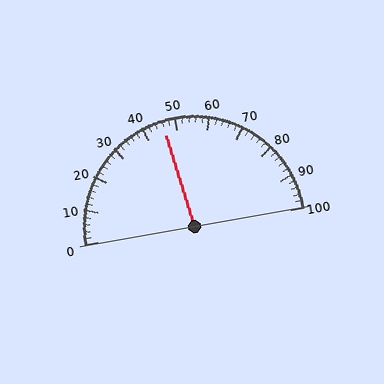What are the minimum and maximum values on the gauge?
The gauge ranges from 0 to 100.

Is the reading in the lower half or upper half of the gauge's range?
The reading is in the lower half of the range (0 to 100).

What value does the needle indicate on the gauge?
The needle indicates approximately 46.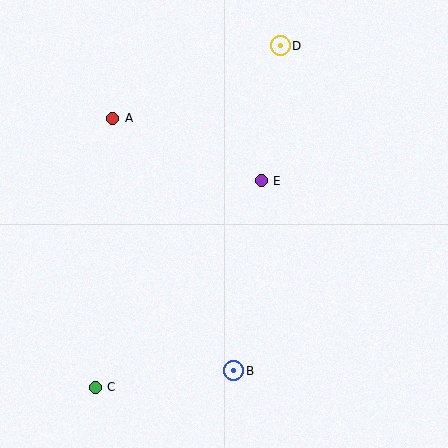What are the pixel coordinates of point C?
Point C is at (95, 387).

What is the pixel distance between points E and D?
The distance between E and D is 136 pixels.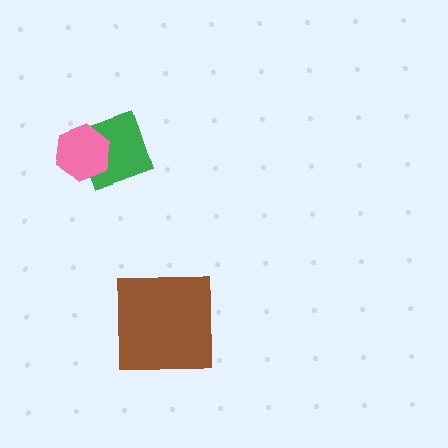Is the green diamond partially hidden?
Yes, it is partially covered by another shape.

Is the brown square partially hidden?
No, no other shape covers it.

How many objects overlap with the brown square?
0 objects overlap with the brown square.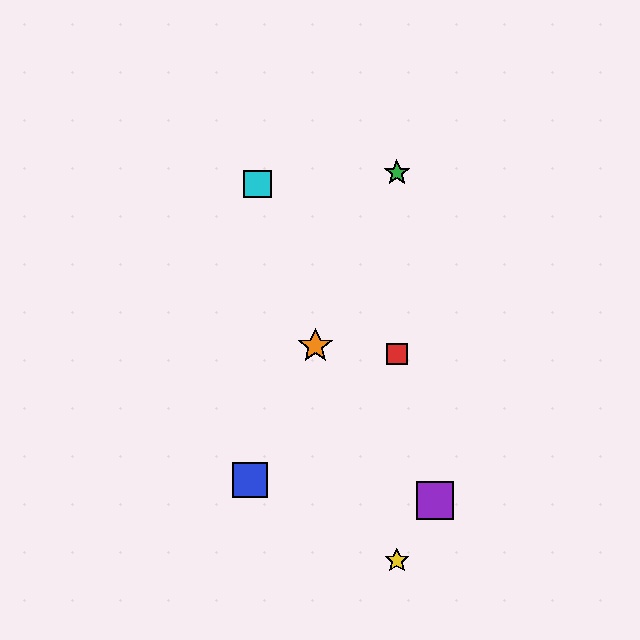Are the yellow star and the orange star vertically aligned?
No, the yellow star is at x≈397 and the orange star is at x≈315.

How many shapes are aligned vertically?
3 shapes (the red square, the green star, the yellow star) are aligned vertically.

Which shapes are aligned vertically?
The red square, the green star, the yellow star are aligned vertically.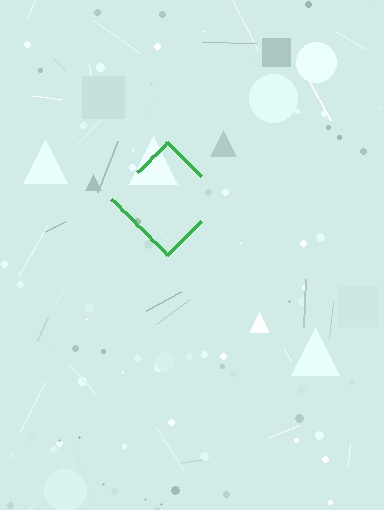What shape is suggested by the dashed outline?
The dashed outline suggests a diamond.